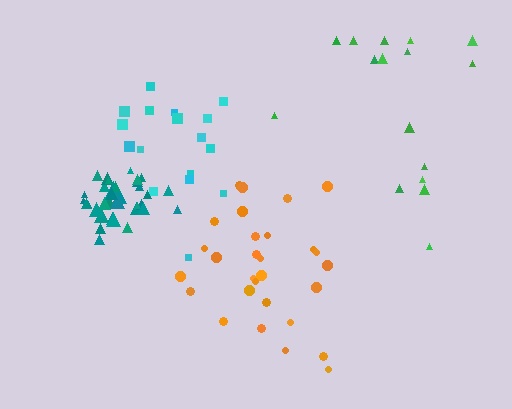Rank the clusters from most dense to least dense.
teal, cyan, orange, green.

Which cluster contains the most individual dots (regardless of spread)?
Teal (35).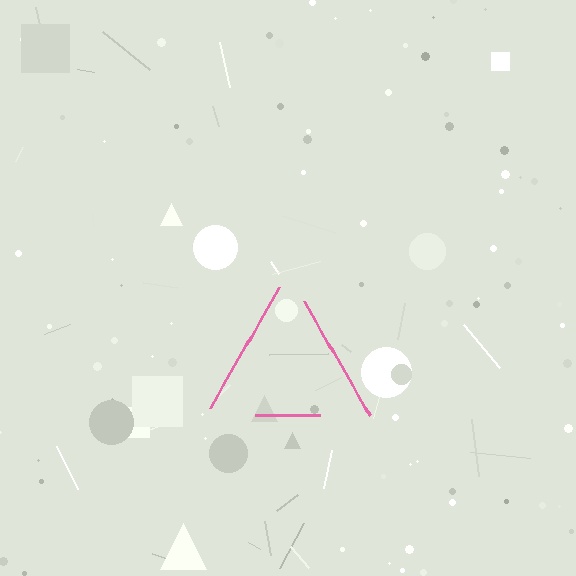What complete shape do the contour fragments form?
The contour fragments form a triangle.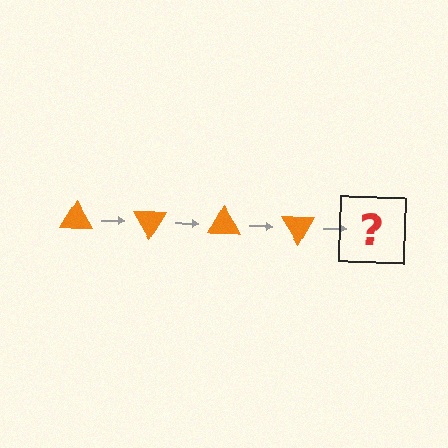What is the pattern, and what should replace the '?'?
The pattern is that the triangle rotates 60 degrees each step. The '?' should be an orange triangle rotated 240 degrees.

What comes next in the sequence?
The next element should be an orange triangle rotated 240 degrees.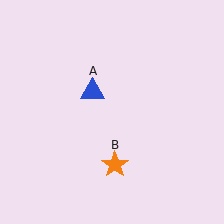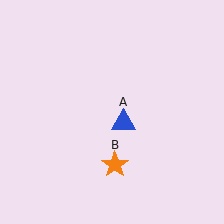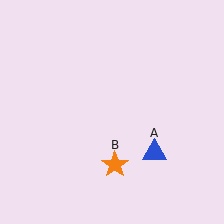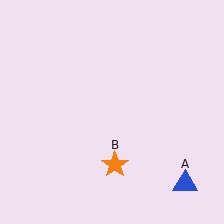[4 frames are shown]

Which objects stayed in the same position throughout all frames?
Orange star (object B) remained stationary.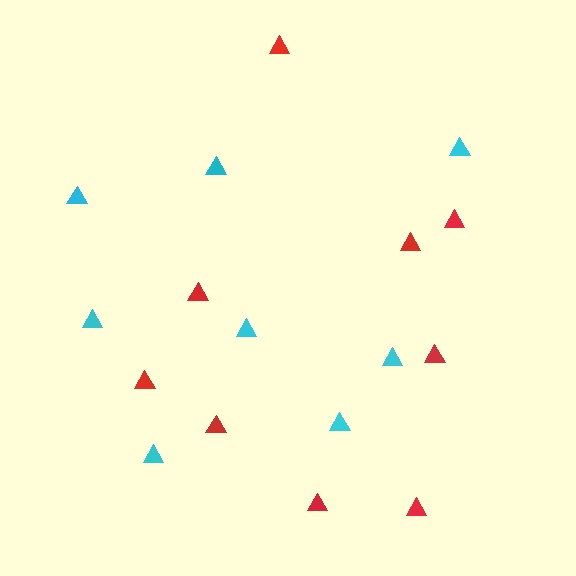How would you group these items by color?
There are 2 groups: one group of cyan triangles (8) and one group of red triangles (9).